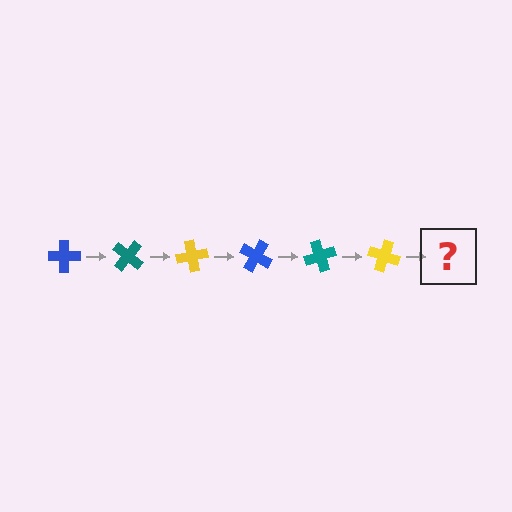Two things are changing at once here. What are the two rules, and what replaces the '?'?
The two rules are that it rotates 40 degrees each step and the color cycles through blue, teal, and yellow. The '?' should be a blue cross, rotated 240 degrees from the start.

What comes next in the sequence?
The next element should be a blue cross, rotated 240 degrees from the start.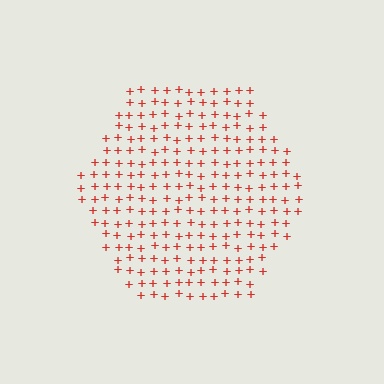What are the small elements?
The small elements are plus signs.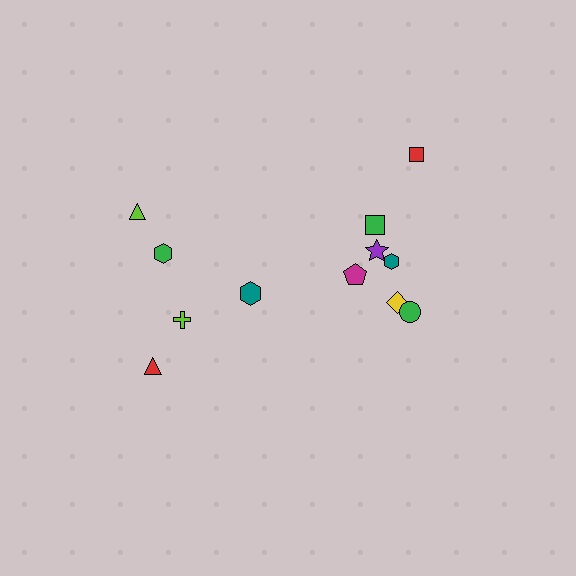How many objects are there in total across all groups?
There are 12 objects.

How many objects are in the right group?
There are 7 objects.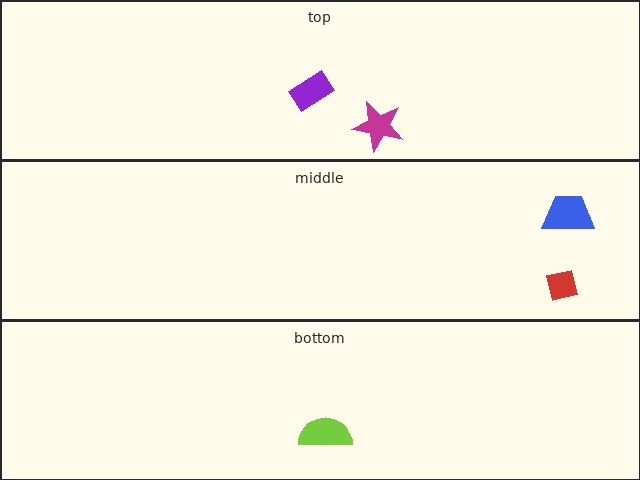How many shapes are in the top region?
2.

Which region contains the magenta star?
The top region.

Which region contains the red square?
The middle region.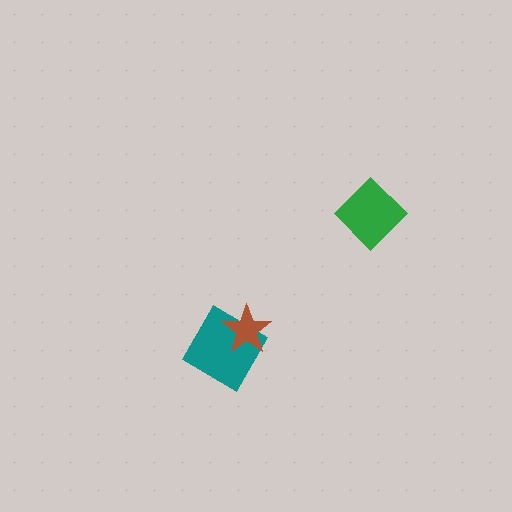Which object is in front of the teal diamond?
The brown star is in front of the teal diamond.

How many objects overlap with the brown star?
1 object overlaps with the brown star.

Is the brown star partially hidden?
No, no other shape covers it.